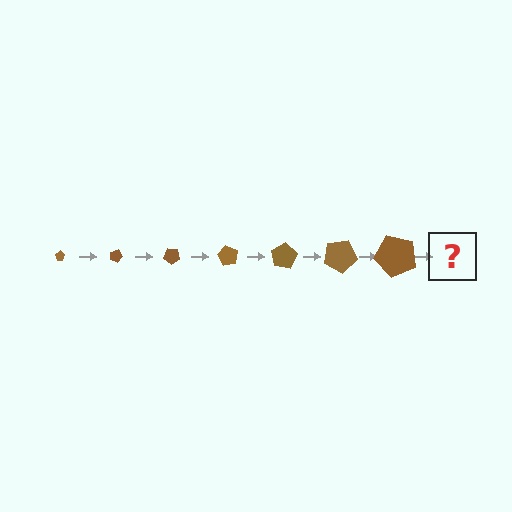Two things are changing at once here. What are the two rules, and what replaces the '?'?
The two rules are that the pentagon grows larger each step and it rotates 20 degrees each step. The '?' should be a pentagon, larger than the previous one and rotated 140 degrees from the start.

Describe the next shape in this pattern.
It should be a pentagon, larger than the previous one and rotated 140 degrees from the start.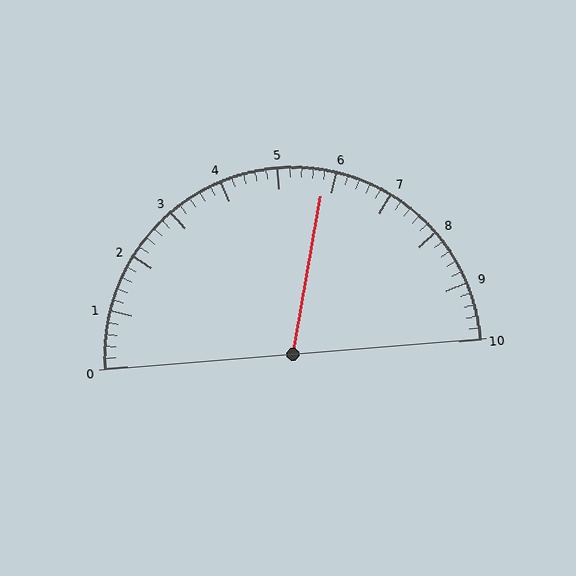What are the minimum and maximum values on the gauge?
The gauge ranges from 0 to 10.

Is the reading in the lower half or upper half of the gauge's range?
The reading is in the upper half of the range (0 to 10).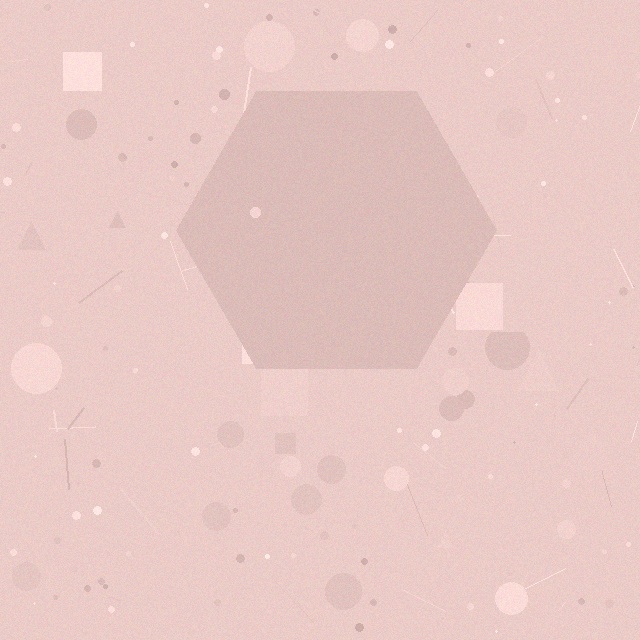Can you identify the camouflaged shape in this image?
The camouflaged shape is a hexagon.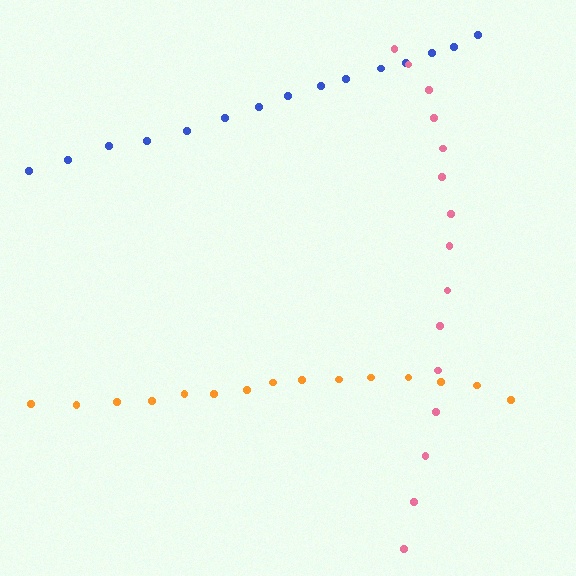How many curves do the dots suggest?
There are 3 distinct paths.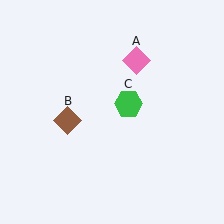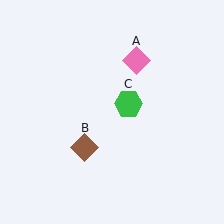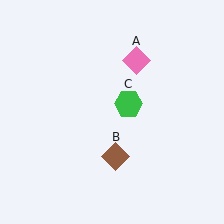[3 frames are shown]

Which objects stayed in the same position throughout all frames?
Pink diamond (object A) and green hexagon (object C) remained stationary.